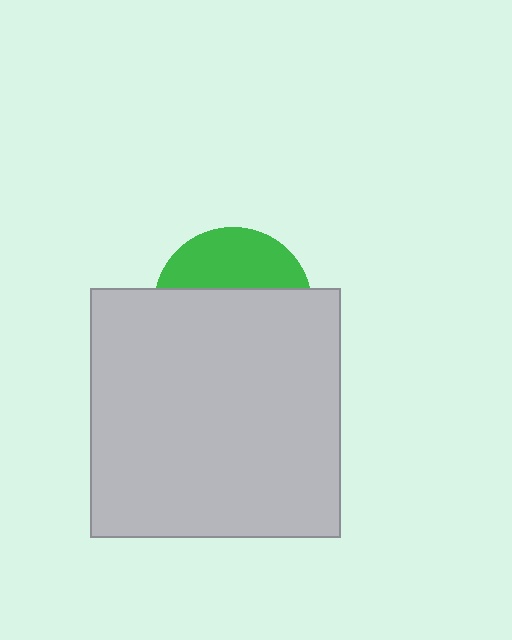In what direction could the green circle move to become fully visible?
The green circle could move up. That would shift it out from behind the light gray square entirely.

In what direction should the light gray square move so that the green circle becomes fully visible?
The light gray square should move down. That is the shortest direction to clear the overlap and leave the green circle fully visible.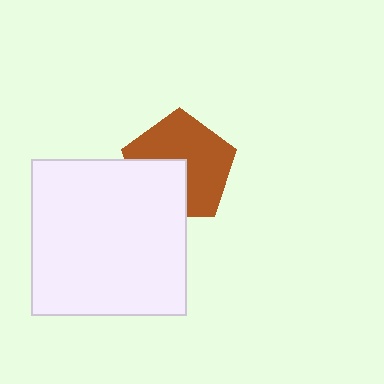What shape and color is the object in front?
The object in front is a white square.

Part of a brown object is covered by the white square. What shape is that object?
It is a pentagon.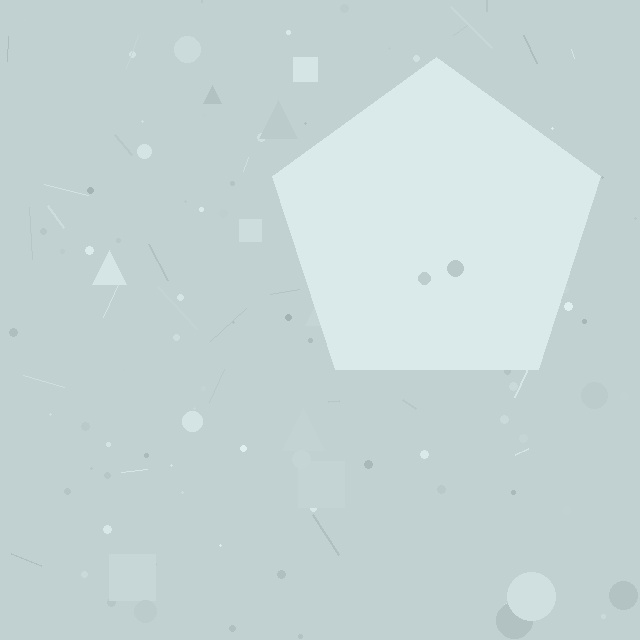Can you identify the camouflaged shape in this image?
The camouflaged shape is a pentagon.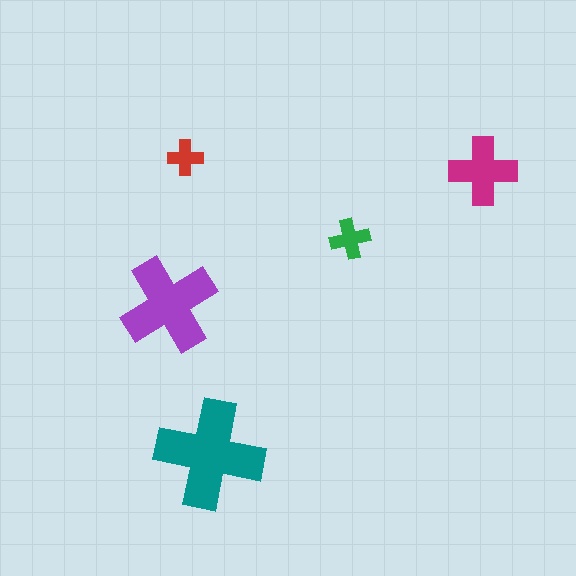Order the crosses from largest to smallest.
the teal one, the purple one, the magenta one, the green one, the red one.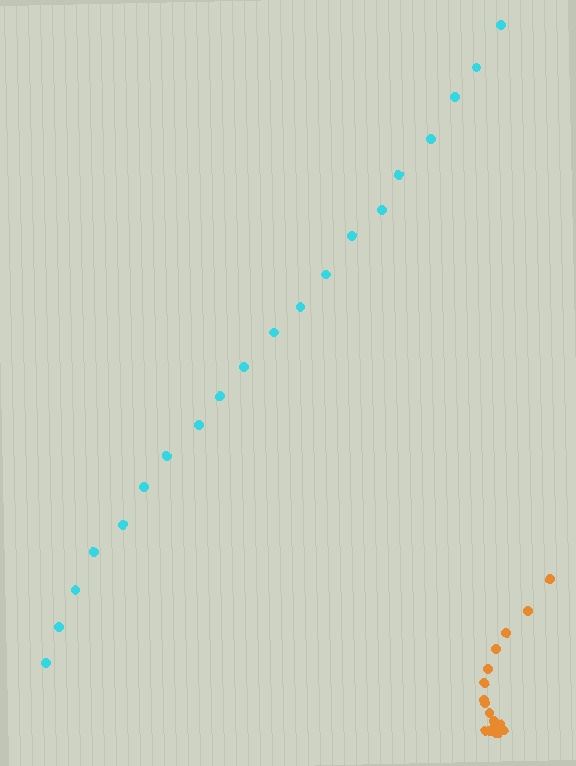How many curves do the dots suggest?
There are 2 distinct paths.